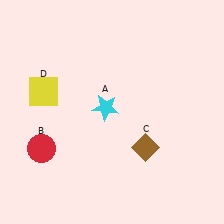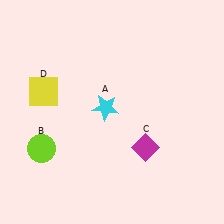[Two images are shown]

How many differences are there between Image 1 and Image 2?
There are 2 differences between the two images.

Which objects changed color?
B changed from red to lime. C changed from brown to magenta.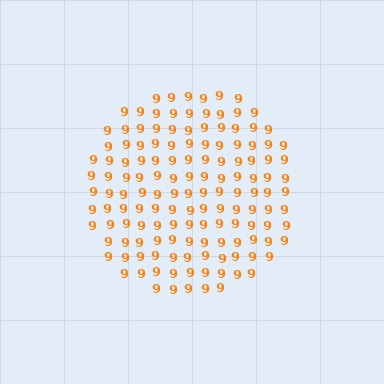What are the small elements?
The small elements are digit 9's.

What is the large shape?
The large shape is a circle.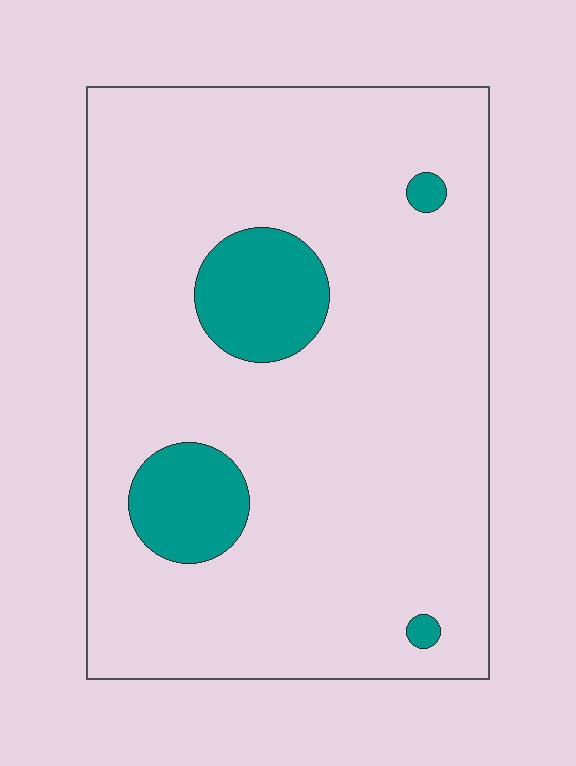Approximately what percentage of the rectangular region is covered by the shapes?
Approximately 10%.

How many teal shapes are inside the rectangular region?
4.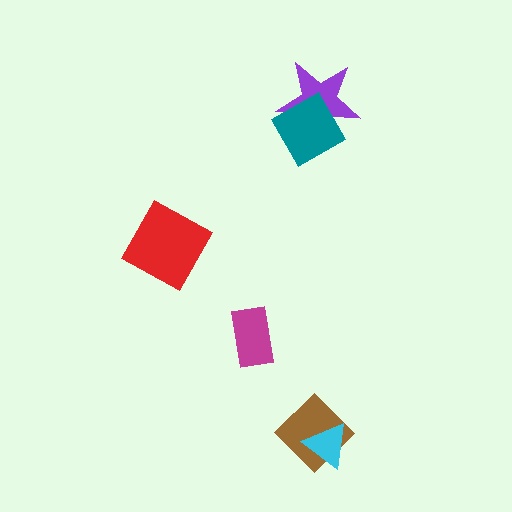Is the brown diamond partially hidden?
Yes, it is partially covered by another shape.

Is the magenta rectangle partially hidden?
No, no other shape covers it.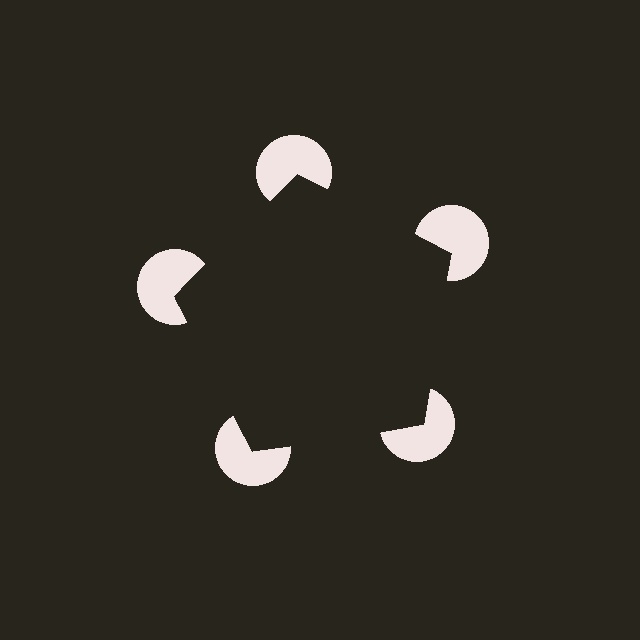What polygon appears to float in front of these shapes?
An illusory pentagon — its edges are inferred from the aligned wedge cuts in the pac-man discs, not physically drawn.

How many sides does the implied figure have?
5 sides.